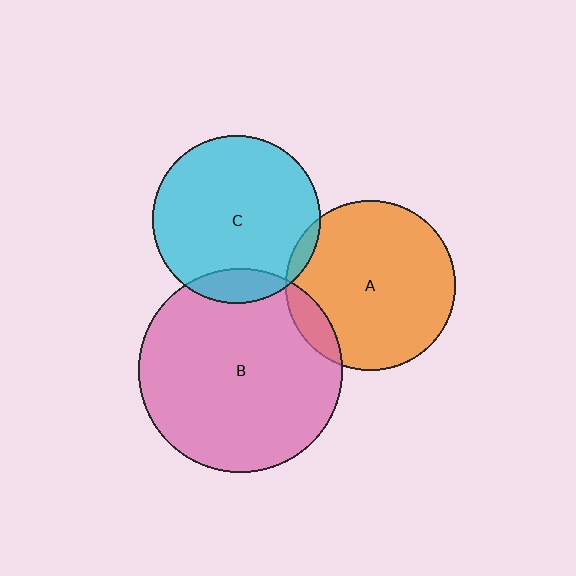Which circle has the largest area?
Circle B (pink).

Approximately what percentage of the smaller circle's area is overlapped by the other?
Approximately 10%.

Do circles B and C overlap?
Yes.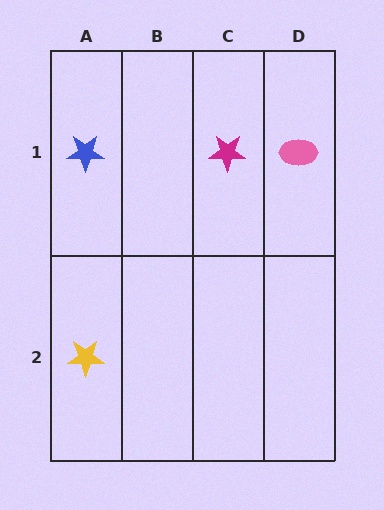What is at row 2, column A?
A yellow star.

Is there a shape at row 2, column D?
No, that cell is empty.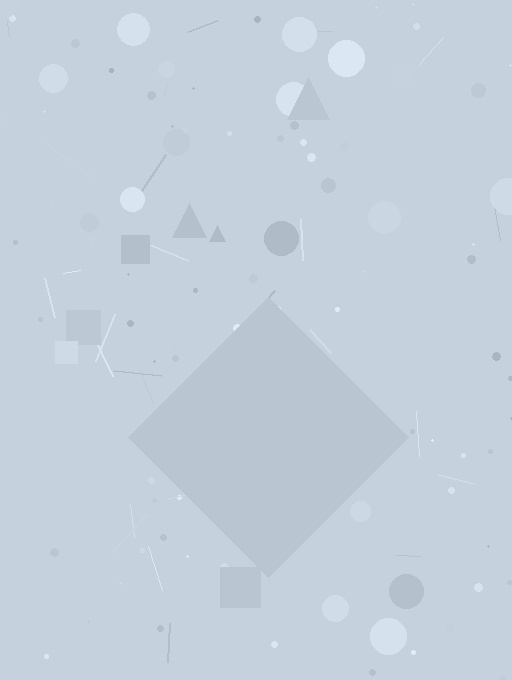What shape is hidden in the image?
A diamond is hidden in the image.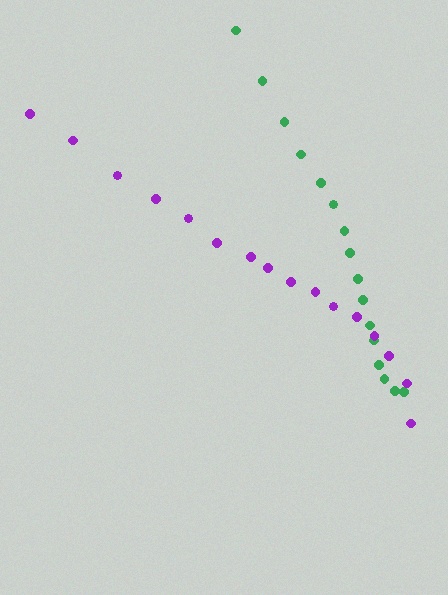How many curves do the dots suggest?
There are 2 distinct paths.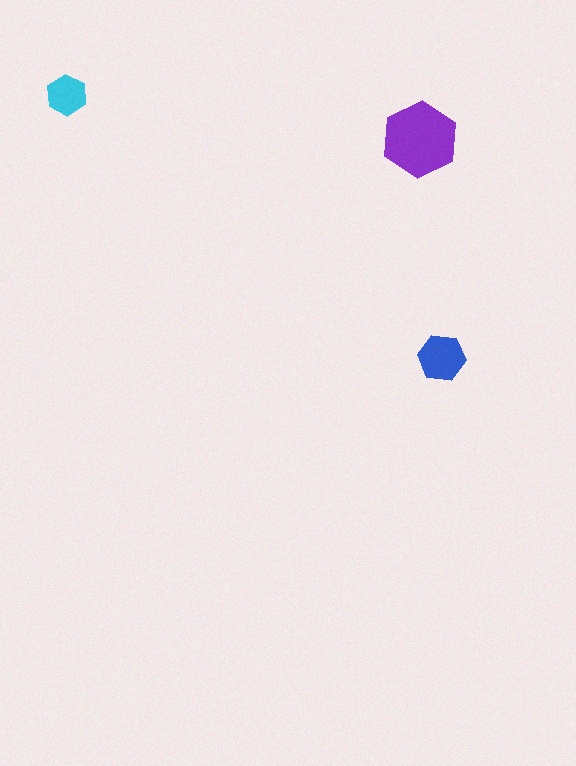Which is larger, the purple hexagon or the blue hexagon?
The purple one.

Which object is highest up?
The cyan hexagon is topmost.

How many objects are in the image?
There are 3 objects in the image.